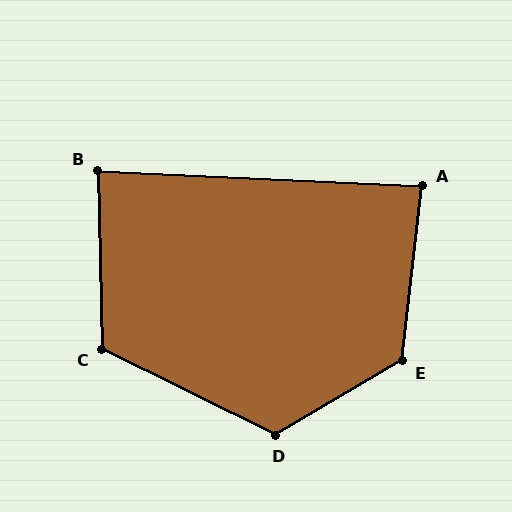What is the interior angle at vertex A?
Approximately 86 degrees (approximately right).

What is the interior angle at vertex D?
Approximately 123 degrees (obtuse).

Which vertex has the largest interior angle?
E, at approximately 127 degrees.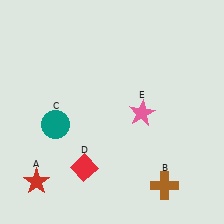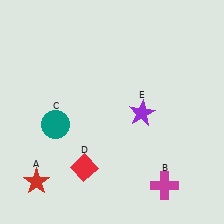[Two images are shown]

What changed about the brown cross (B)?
In Image 1, B is brown. In Image 2, it changed to magenta.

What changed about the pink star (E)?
In Image 1, E is pink. In Image 2, it changed to purple.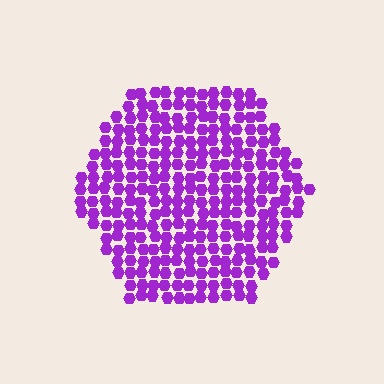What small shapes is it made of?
It is made of small hexagons.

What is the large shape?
The large shape is a hexagon.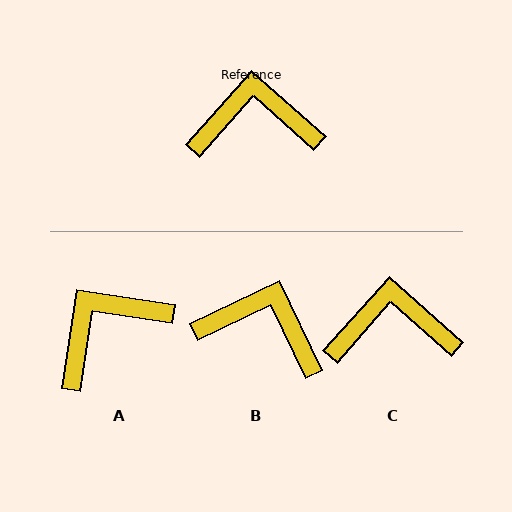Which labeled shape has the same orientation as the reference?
C.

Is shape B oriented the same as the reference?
No, it is off by about 23 degrees.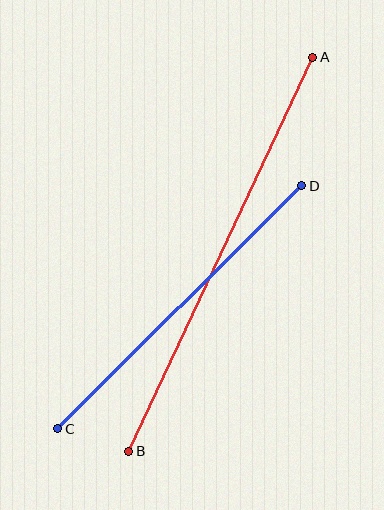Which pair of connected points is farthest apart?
Points A and B are farthest apart.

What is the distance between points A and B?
The distance is approximately 435 pixels.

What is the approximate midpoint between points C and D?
The midpoint is at approximately (180, 307) pixels.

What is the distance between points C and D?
The distance is approximately 344 pixels.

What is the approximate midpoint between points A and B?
The midpoint is at approximately (221, 254) pixels.